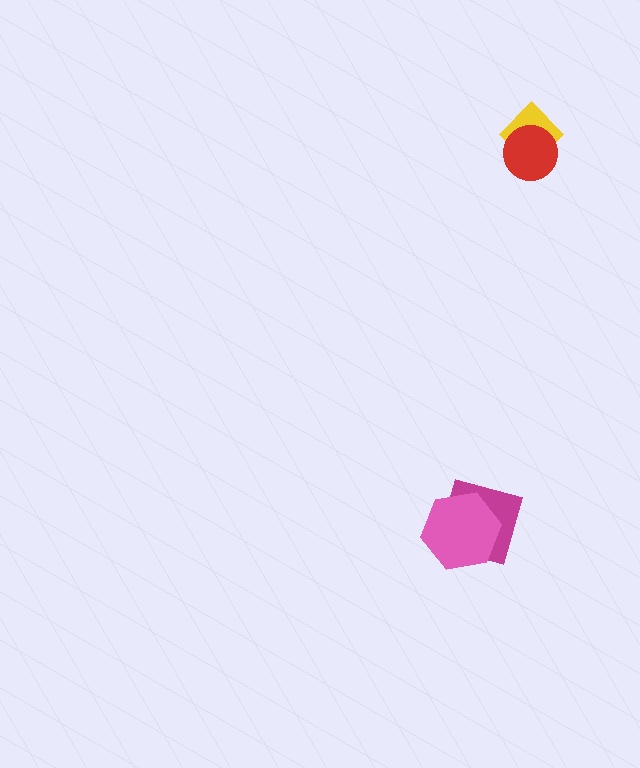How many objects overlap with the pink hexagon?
1 object overlaps with the pink hexagon.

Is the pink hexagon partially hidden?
No, no other shape covers it.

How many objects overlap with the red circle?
1 object overlaps with the red circle.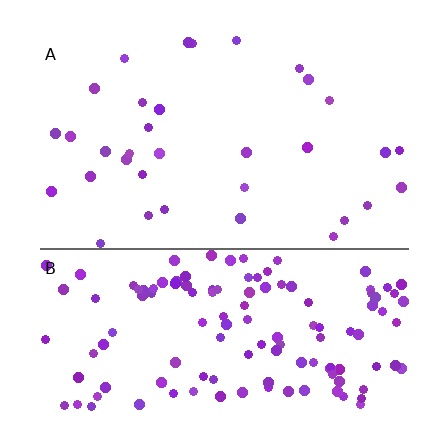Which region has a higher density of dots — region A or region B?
B (the bottom).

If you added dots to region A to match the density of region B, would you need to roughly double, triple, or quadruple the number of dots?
Approximately quadruple.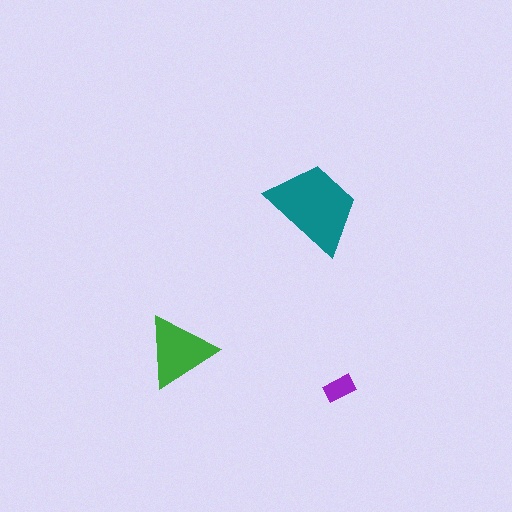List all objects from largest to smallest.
The teal trapezoid, the green triangle, the purple rectangle.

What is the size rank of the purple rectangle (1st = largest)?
3rd.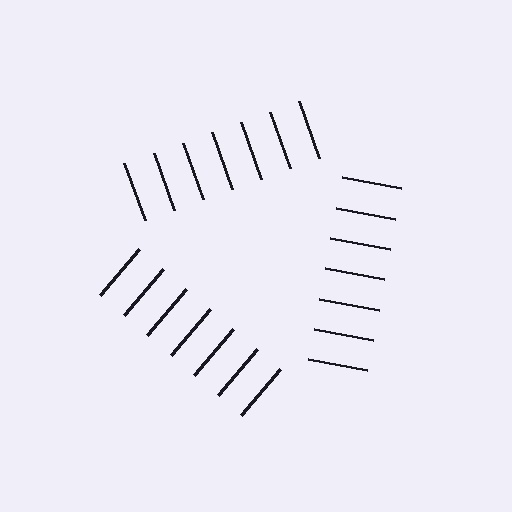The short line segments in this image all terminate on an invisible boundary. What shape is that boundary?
An illusory triangle — the line segments terminate on its edges but no continuous stroke is drawn.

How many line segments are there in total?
21 — 7 along each of the 3 edges.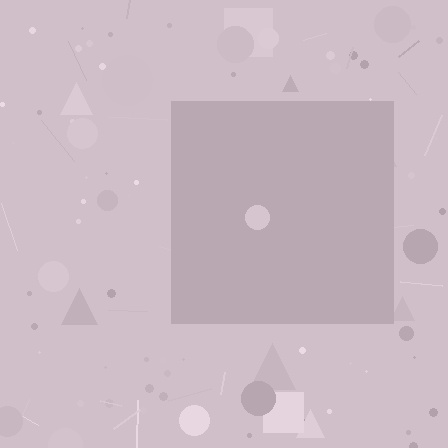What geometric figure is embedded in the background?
A square is embedded in the background.